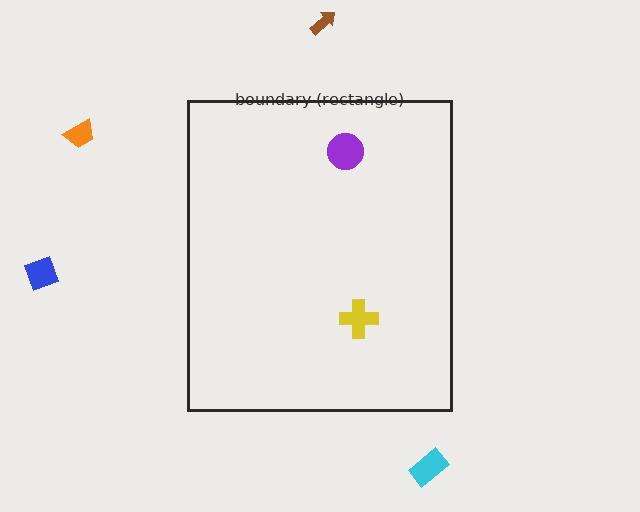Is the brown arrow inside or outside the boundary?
Outside.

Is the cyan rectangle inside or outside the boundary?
Outside.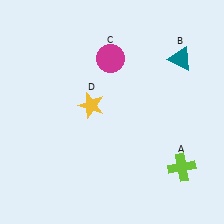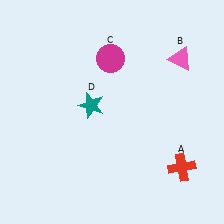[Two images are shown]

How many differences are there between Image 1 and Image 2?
There are 3 differences between the two images.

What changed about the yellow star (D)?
In Image 1, D is yellow. In Image 2, it changed to teal.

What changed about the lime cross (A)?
In Image 1, A is lime. In Image 2, it changed to red.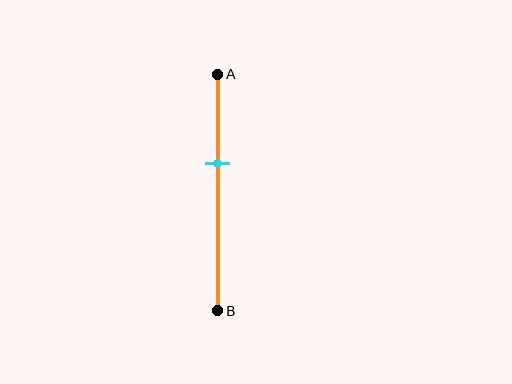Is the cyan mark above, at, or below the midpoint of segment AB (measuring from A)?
The cyan mark is above the midpoint of segment AB.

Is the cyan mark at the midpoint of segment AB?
No, the mark is at about 40% from A, not at the 50% midpoint.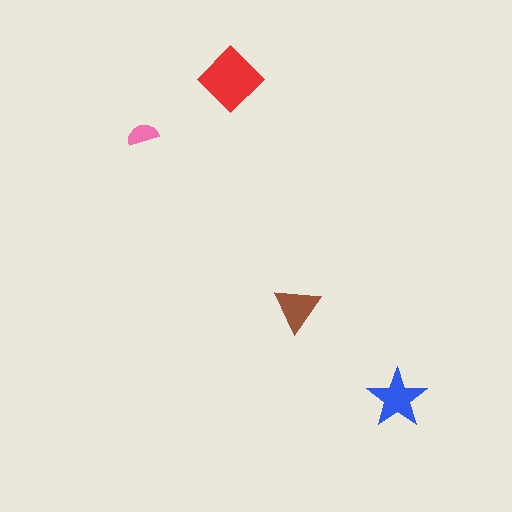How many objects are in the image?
There are 4 objects in the image.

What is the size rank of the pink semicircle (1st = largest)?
4th.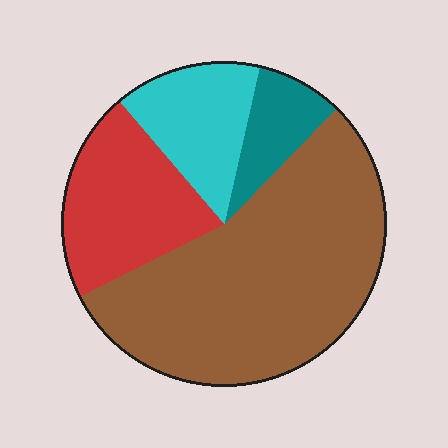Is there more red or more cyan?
Red.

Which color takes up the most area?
Brown, at roughly 55%.